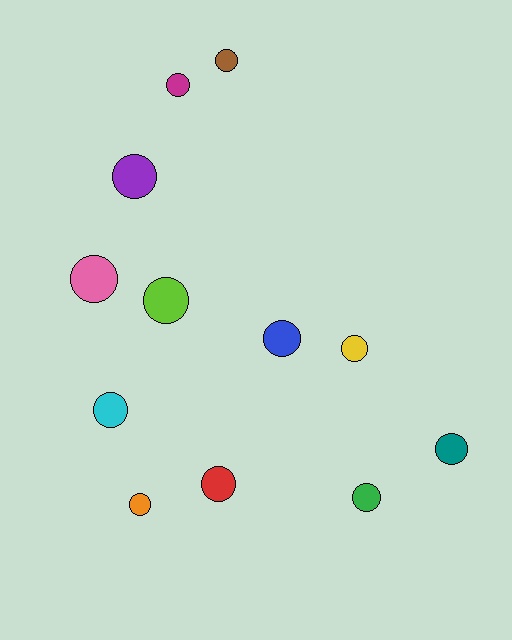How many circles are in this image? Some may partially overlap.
There are 12 circles.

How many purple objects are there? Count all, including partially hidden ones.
There is 1 purple object.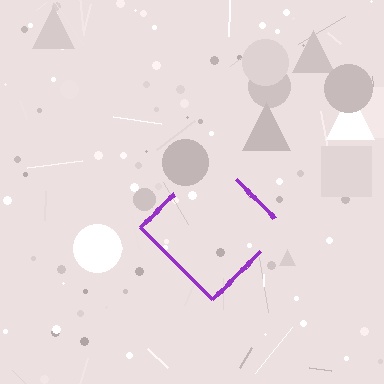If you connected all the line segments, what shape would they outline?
They would outline a diamond.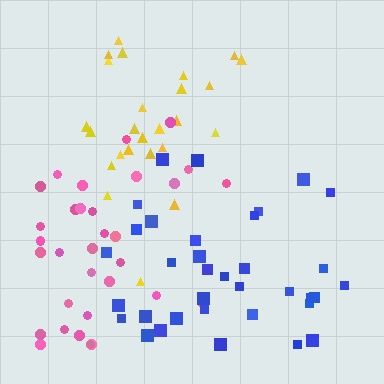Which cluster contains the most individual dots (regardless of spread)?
Blue (35).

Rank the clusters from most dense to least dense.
yellow, blue, pink.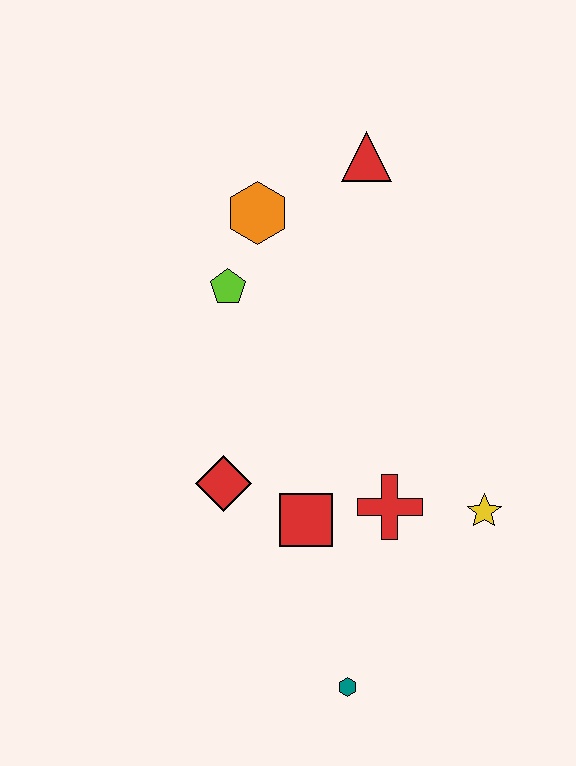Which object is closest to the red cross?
The red square is closest to the red cross.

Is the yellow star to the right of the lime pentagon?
Yes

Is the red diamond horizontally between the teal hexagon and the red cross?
No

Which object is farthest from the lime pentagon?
The teal hexagon is farthest from the lime pentagon.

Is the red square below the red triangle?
Yes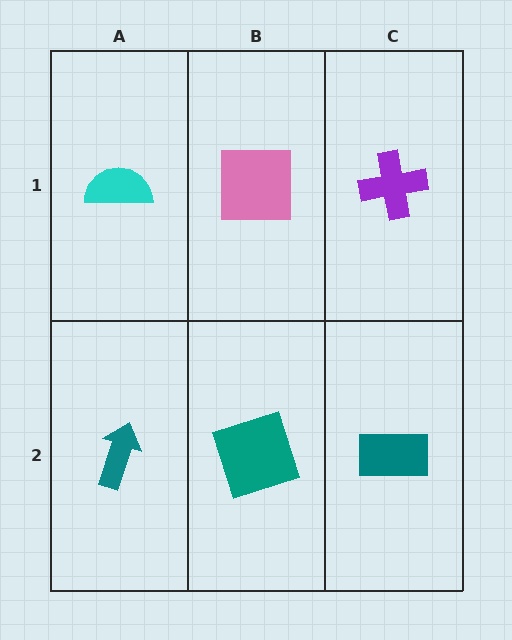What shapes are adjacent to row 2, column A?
A cyan semicircle (row 1, column A), a teal square (row 2, column B).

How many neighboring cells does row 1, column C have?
2.